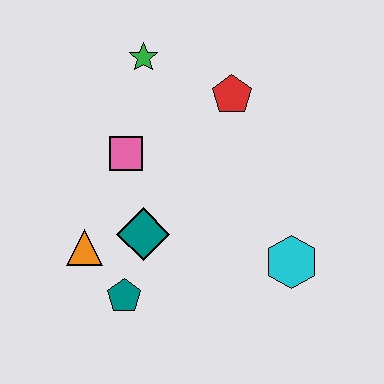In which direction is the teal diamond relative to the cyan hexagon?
The teal diamond is to the left of the cyan hexagon.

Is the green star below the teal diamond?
No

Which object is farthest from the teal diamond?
The green star is farthest from the teal diamond.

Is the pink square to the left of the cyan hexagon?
Yes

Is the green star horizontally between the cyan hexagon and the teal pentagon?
Yes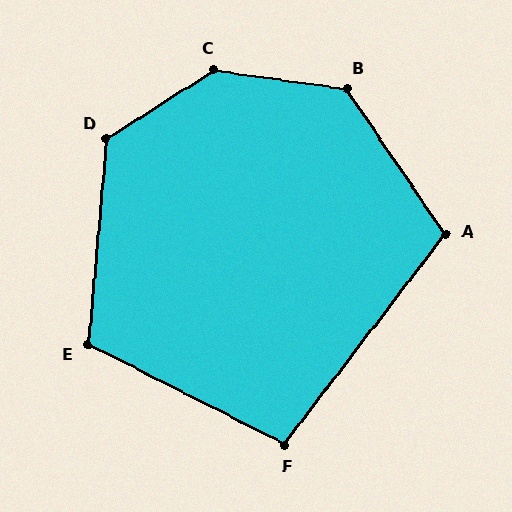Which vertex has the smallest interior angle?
F, at approximately 101 degrees.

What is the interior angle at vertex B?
Approximately 132 degrees (obtuse).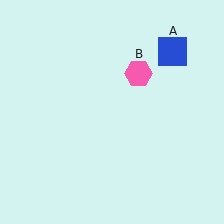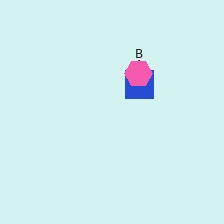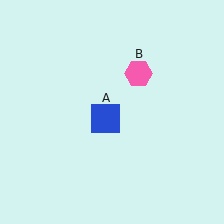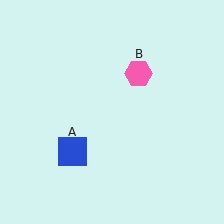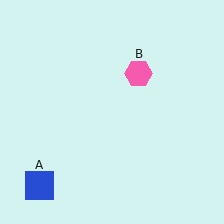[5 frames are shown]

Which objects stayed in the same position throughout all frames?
Pink hexagon (object B) remained stationary.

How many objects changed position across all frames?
1 object changed position: blue square (object A).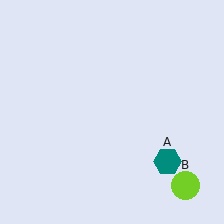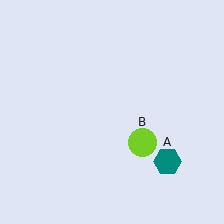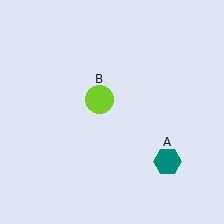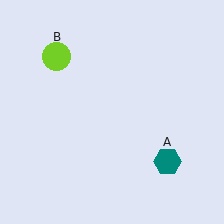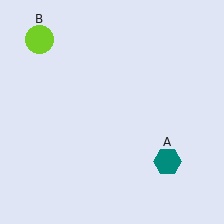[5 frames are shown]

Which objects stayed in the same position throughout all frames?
Teal hexagon (object A) remained stationary.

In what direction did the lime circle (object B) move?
The lime circle (object B) moved up and to the left.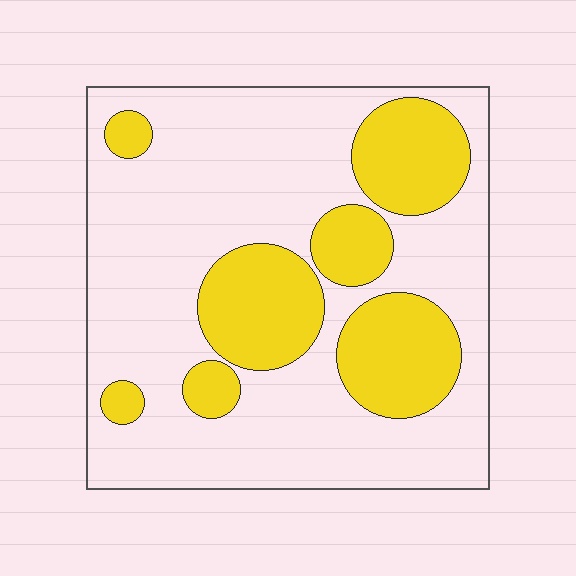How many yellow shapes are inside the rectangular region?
7.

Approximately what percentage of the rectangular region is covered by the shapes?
Approximately 30%.